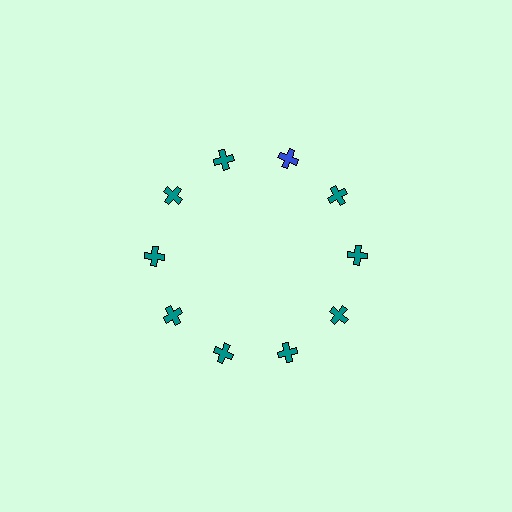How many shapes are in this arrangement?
There are 10 shapes arranged in a ring pattern.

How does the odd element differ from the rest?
It has a different color: blue instead of teal.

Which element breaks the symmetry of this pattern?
The blue cross at roughly the 1 o'clock position breaks the symmetry. All other shapes are teal crosses.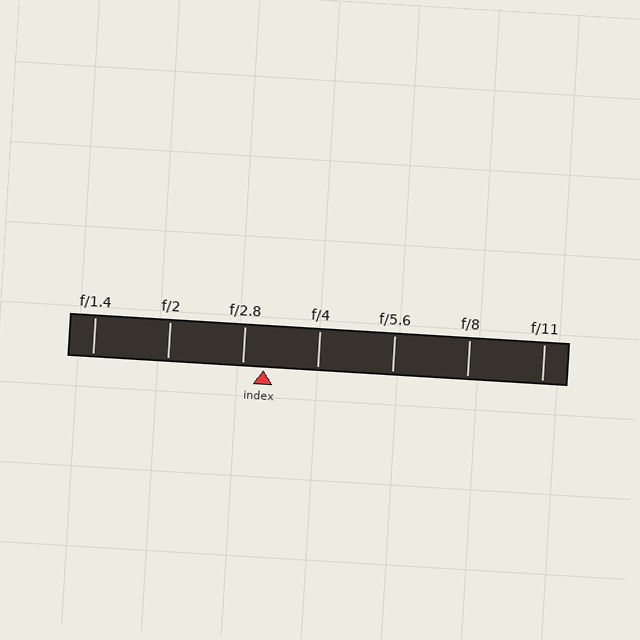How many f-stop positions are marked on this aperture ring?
There are 7 f-stop positions marked.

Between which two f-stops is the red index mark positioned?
The index mark is between f/2.8 and f/4.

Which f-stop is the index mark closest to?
The index mark is closest to f/2.8.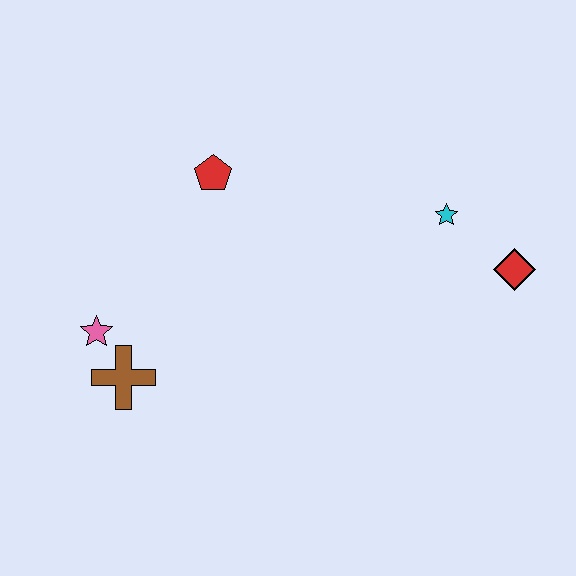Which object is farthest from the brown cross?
The red diamond is farthest from the brown cross.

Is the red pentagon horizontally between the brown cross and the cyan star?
Yes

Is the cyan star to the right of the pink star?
Yes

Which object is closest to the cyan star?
The red diamond is closest to the cyan star.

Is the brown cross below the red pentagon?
Yes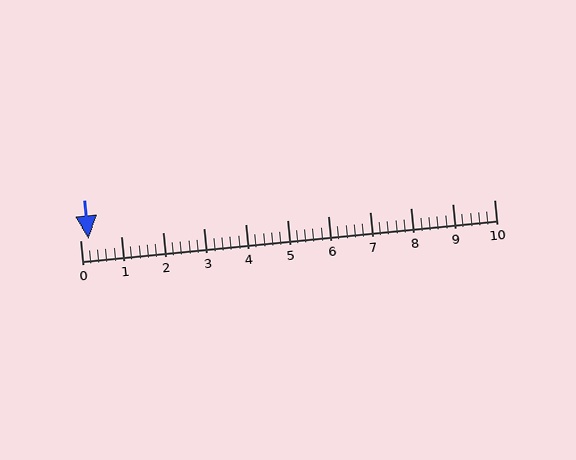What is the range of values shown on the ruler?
The ruler shows values from 0 to 10.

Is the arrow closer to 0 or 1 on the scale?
The arrow is closer to 0.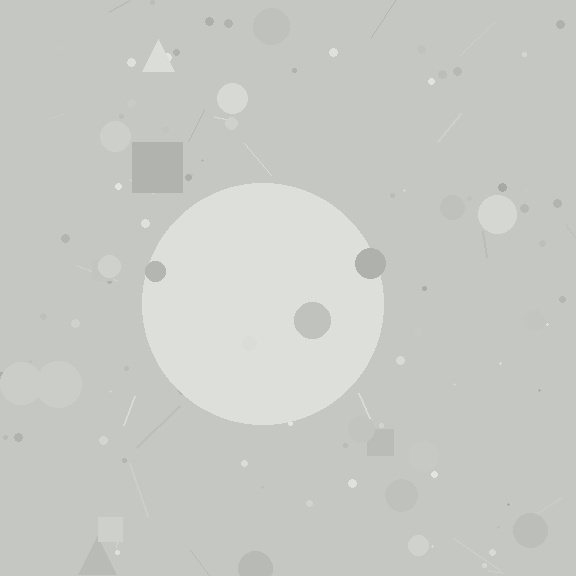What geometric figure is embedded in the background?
A circle is embedded in the background.